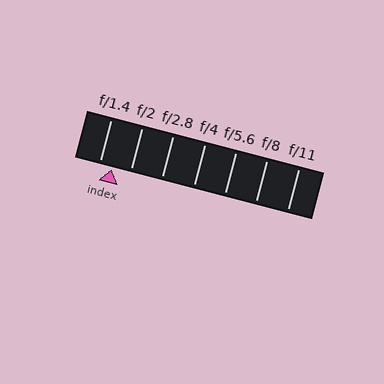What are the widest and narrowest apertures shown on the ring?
The widest aperture shown is f/1.4 and the narrowest is f/11.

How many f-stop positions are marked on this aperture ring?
There are 7 f-stop positions marked.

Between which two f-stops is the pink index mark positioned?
The index mark is between f/1.4 and f/2.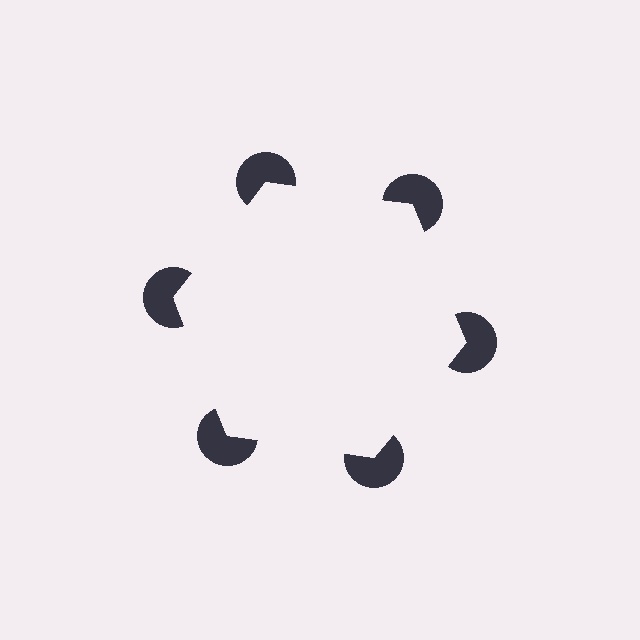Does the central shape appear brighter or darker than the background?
It typically appears slightly brighter than the background, even though no actual brightness change is drawn.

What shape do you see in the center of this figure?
An illusory hexagon — its edges are inferred from the aligned wedge cuts in the pac-man discs, not physically drawn.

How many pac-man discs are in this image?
There are 6 — one at each vertex of the illusory hexagon.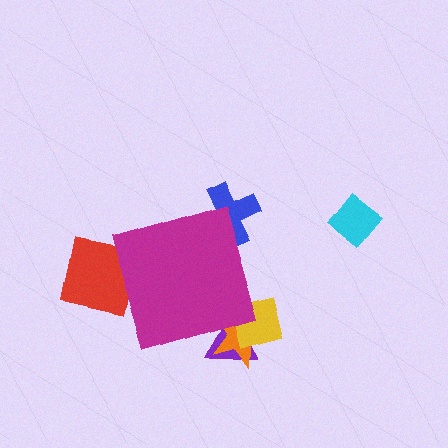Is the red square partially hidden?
Yes, the red square is partially hidden behind the magenta diamond.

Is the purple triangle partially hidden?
Yes, the purple triangle is partially hidden behind the magenta diamond.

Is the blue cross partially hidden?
Yes, the blue cross is partially hidden behind the magenta diamond.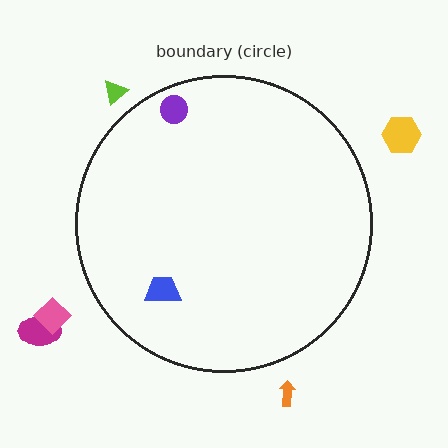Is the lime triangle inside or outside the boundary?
Outside.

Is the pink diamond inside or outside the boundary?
Outside.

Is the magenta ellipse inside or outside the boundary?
Outside.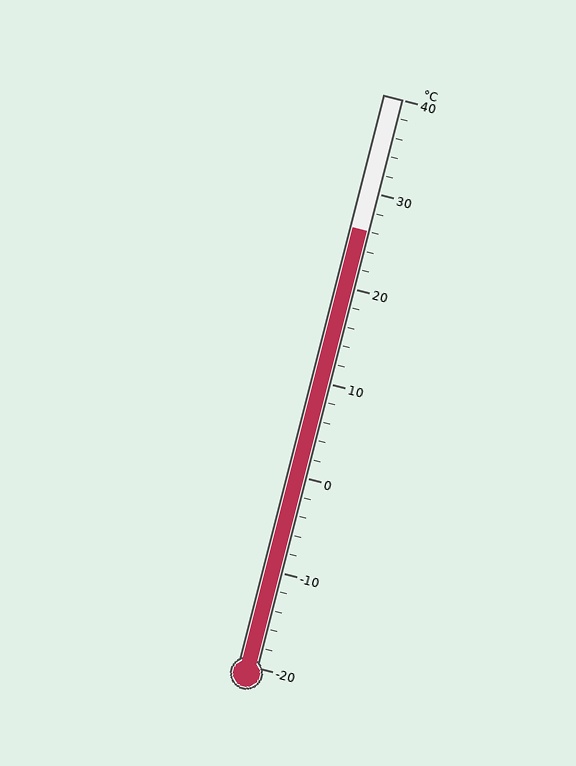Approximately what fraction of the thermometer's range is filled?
The thermometer is filled to approximately 75% of its range.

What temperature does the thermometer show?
The thermometer shows approximately 26°C.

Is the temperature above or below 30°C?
The temperature is below 30°C.